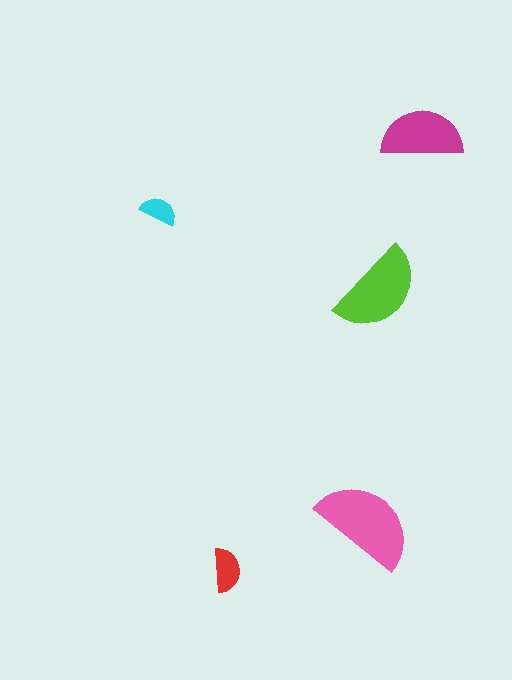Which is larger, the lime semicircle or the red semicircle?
The lime one.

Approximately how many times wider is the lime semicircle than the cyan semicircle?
About 2.5 times wider.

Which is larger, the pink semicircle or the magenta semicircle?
The pink one.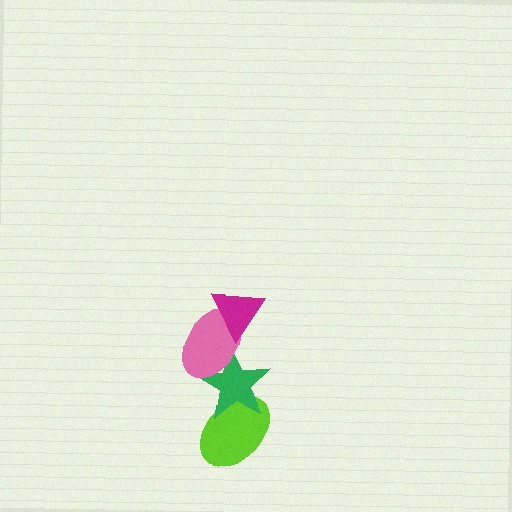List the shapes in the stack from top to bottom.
From top to bottom: the magenta triangle, the pink ellipse, the green star, the lime ellipse.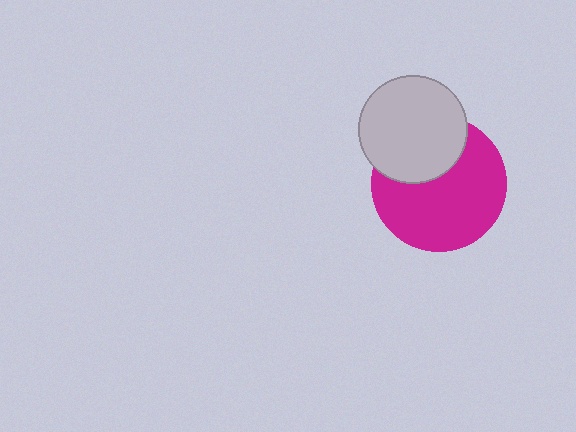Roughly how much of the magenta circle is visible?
Most of it is visible (roughly 68%).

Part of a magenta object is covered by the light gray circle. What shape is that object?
It is a circle.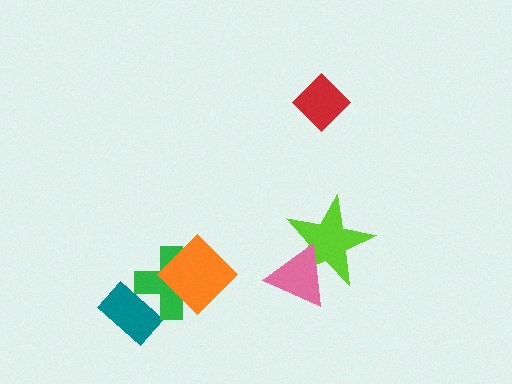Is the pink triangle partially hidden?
No, no other shape covers it.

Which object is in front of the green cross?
The orange diamond is in front of the green cross.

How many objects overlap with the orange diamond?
1 object overlaps with the orange diamond.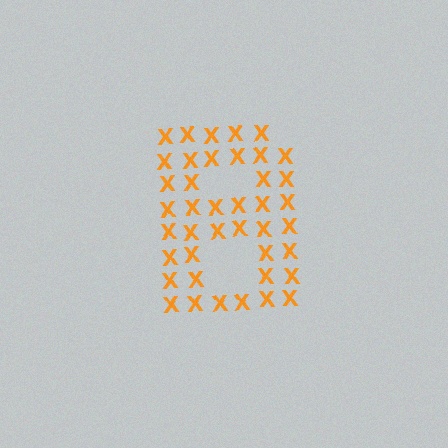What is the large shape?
The large shape is the letter B.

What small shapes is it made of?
It is made of small letter X's.